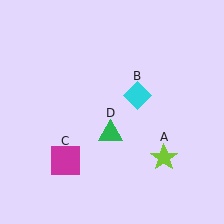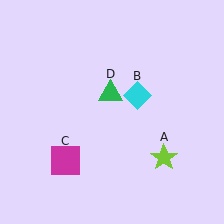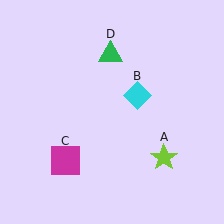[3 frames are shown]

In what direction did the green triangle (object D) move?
The green triangle (object D) moved up.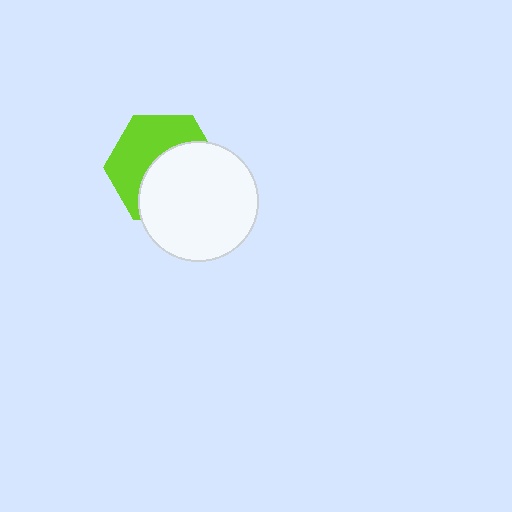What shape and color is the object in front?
The object in front is a white circle.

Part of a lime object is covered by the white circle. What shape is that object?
It is a hexagon.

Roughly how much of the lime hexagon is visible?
About half of it is visible (roughly 48%).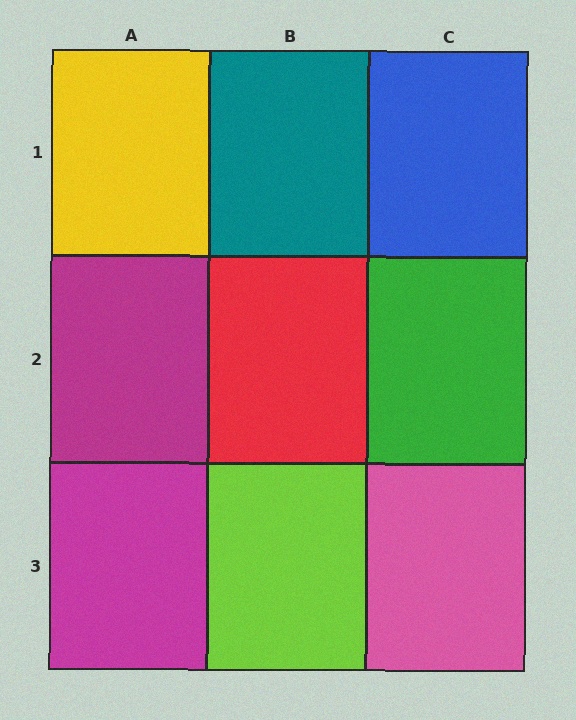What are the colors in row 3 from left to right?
Magenta, lime, pink.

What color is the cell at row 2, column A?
Magenta.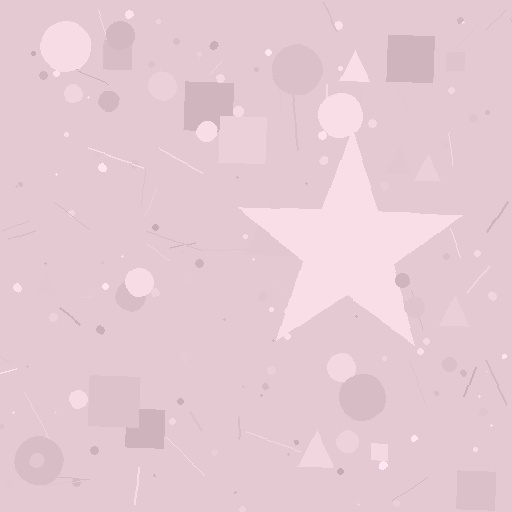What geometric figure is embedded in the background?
A star is embedded in the background.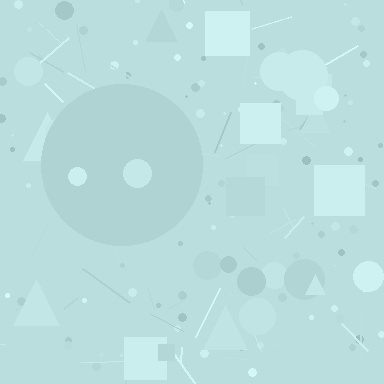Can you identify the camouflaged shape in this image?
The camouflaged shape is a circle.